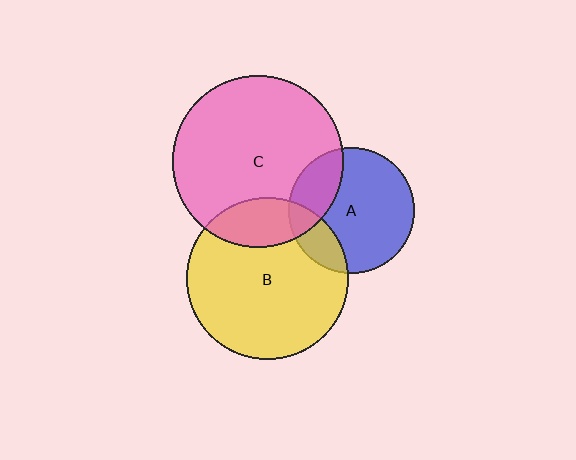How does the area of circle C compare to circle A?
Approximately 1.9 times.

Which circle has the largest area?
Circle C (pink).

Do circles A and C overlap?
Yes.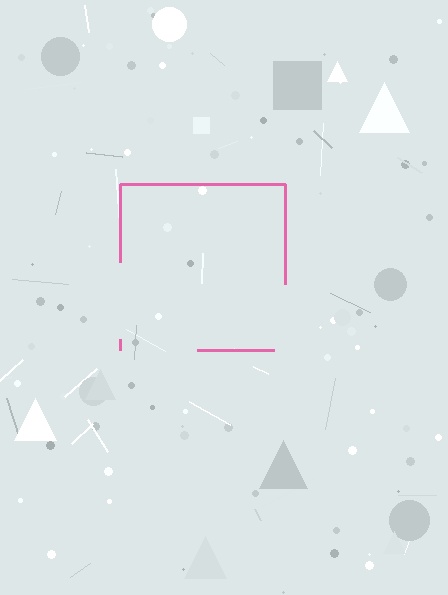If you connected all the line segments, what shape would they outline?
They would outline a square.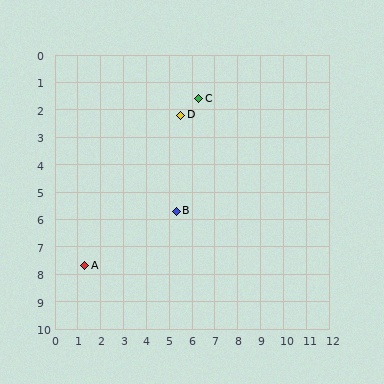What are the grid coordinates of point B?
Point B is at approximately (5.3, 5.7).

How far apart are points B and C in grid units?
Points B and C are about 4.2 grid units apart.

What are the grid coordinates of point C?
Point C is at approximately (6.3, 1.6).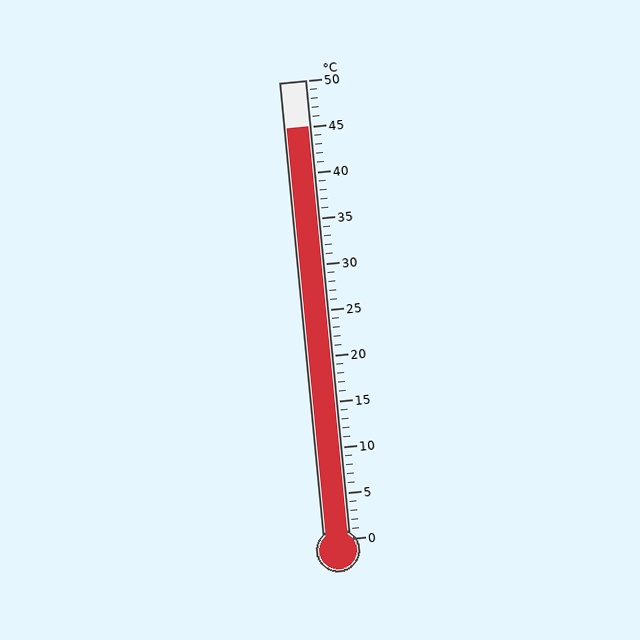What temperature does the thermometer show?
The thermometer shows approximately 45°C.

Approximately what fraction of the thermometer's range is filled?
The thermometer is filled to approximately 90% of its range.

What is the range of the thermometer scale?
The thermometer scale ranges from 0°C to 50°C.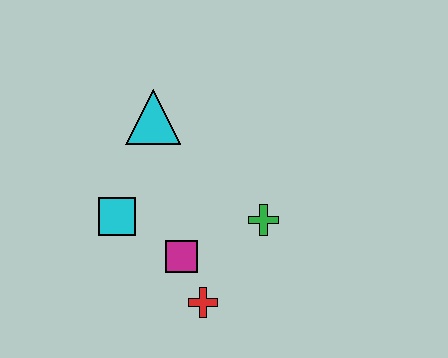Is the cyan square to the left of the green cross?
Yes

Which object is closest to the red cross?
The magenta square is closest to the red cross.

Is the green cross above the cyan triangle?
No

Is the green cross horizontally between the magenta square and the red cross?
No